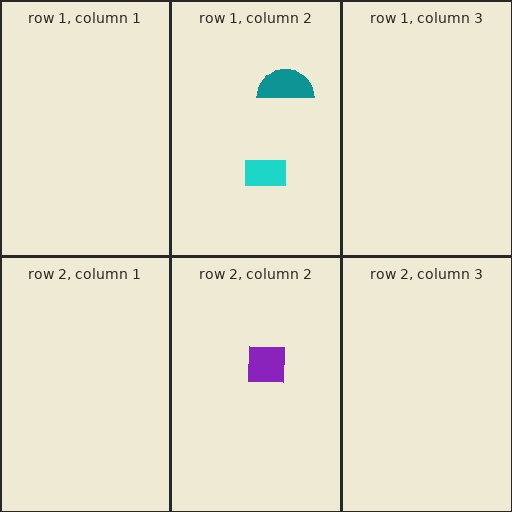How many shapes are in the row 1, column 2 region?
2.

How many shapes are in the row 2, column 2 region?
1.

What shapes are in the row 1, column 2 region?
The teal semicircle, the cyan rectangle.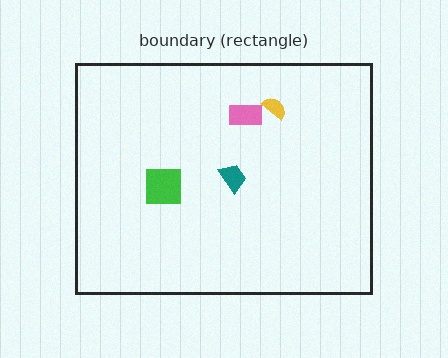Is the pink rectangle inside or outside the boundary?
Inside.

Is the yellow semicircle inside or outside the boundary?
Inside.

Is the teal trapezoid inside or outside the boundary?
Inside.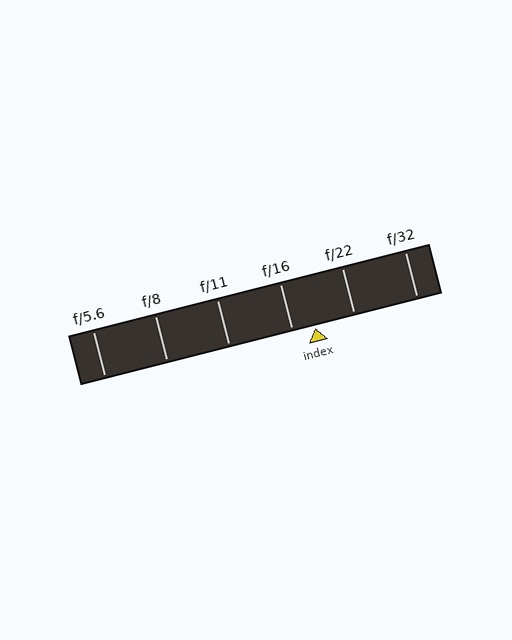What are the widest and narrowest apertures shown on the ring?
The widest aperture shown is f/5.6 and the narrowest is f/32.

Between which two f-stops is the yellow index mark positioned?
The index mark is between f/16 and f/22.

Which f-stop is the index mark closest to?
The index mark is closest to f/16.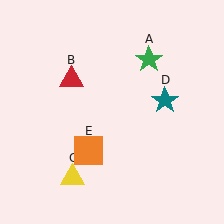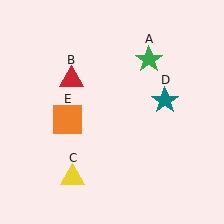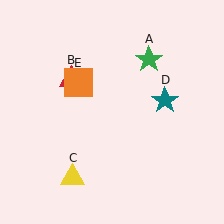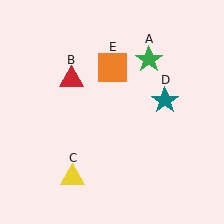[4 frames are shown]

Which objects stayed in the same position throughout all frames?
Green star (object A) and red triangle (object B) and yellow triangle (object C) and teal star (object D) remained stationary.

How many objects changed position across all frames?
1 object changed position: orange square (object E).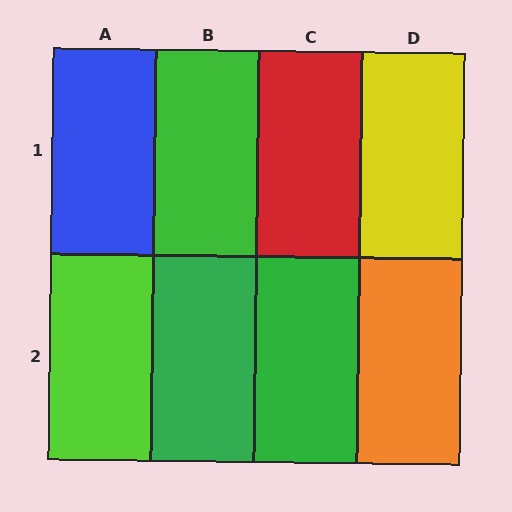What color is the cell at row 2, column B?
Green.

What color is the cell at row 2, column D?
Orange.